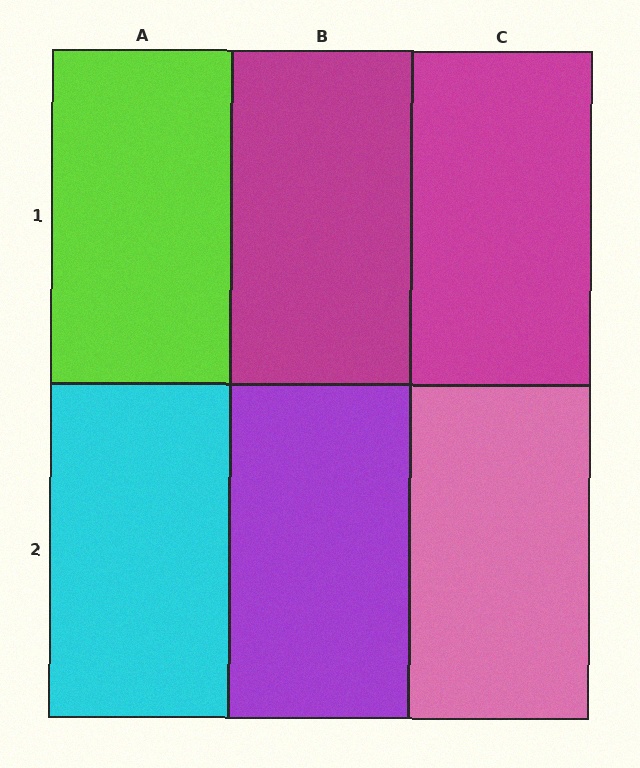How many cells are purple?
1 cell is purple.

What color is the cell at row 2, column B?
Purple.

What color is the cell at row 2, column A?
Cyan.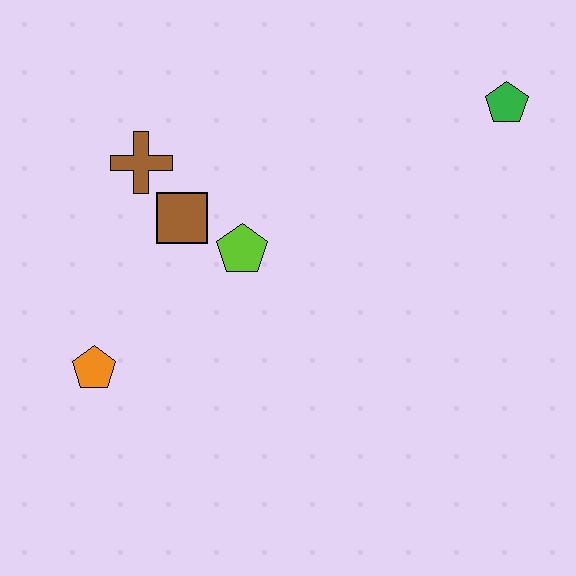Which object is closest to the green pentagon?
The lime pentagon is closest to the green pentagon.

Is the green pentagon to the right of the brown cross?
Yes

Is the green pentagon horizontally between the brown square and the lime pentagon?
No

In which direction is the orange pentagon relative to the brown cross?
The orange pentagon is below the brown cross.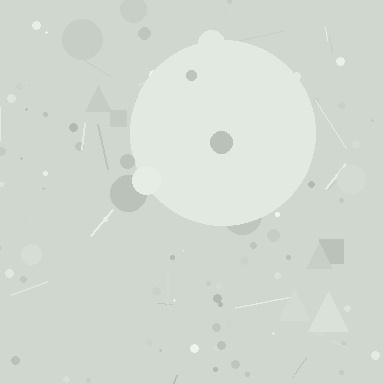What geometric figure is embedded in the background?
A circle is embedded in the background.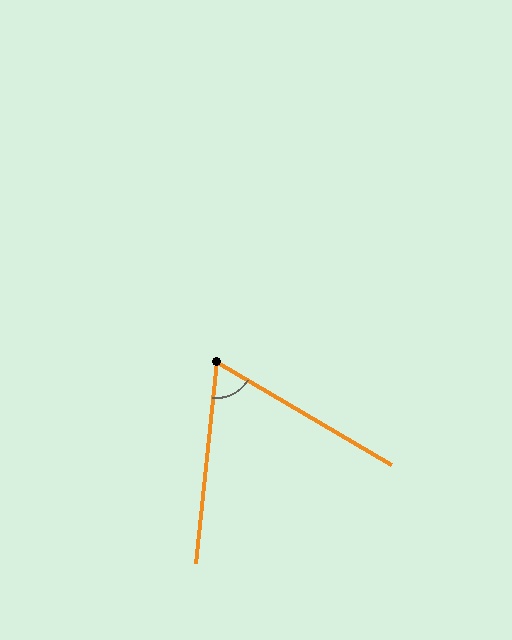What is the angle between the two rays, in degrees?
Approximately 65 degrees.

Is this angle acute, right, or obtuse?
It is acute.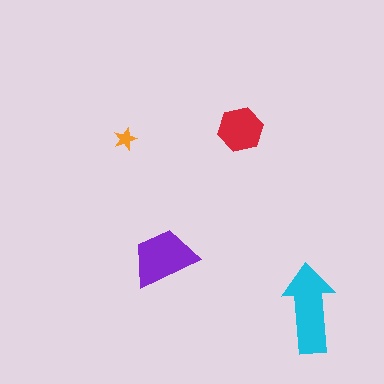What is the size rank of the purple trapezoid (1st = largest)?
2nd.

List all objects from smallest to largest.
The orange star, the red hexagon, the purple trapezoid, the cyan arrow.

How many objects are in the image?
There are 4 objects in the image.